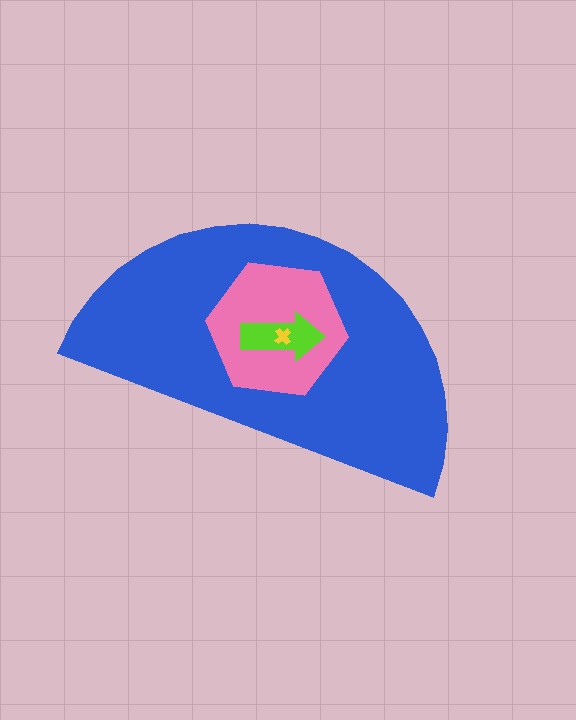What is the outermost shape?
The blue semicircle.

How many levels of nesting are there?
4.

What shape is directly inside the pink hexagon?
The lime arrow.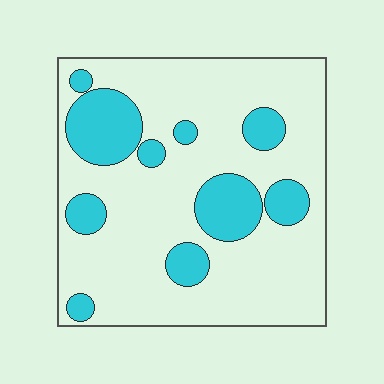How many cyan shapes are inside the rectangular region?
10.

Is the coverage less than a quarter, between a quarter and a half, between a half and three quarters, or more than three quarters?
Less than a quarter.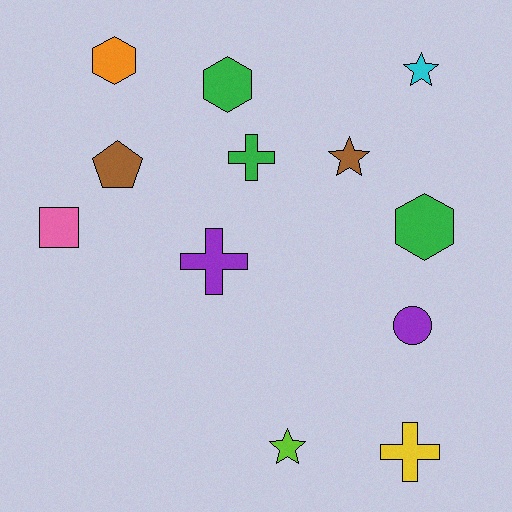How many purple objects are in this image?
There are 2 purple objects.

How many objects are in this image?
There are 12 objects.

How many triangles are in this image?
There are no triangles.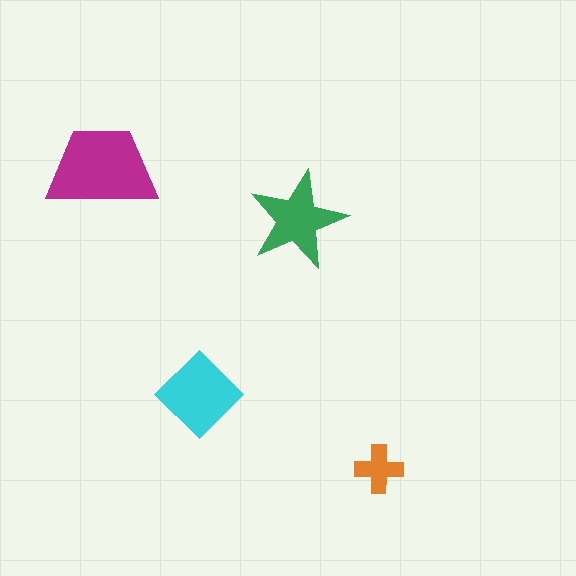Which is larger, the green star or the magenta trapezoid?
The magenta trapezoid.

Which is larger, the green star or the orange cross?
The green star.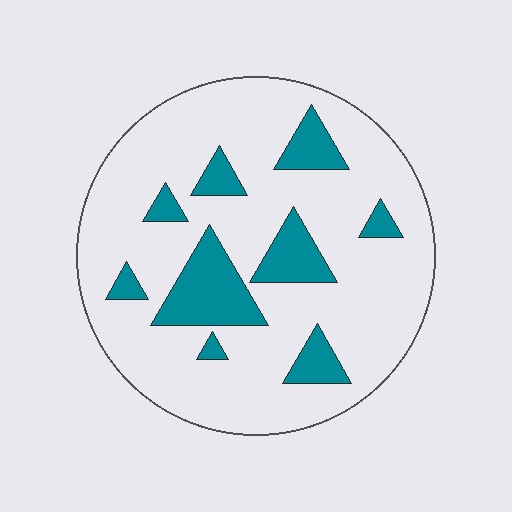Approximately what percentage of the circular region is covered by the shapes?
Approximately 20%.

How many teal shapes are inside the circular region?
9.